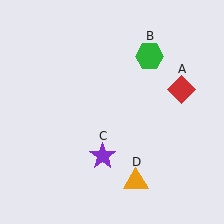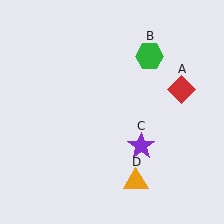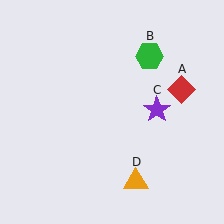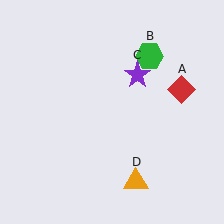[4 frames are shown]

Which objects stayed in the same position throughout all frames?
Red diamond (object A) and green hexagon (object B) and orange triangle (object D) remained stationary.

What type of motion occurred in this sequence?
The purple star (object C) rotated counterclockwise around the center of the scene.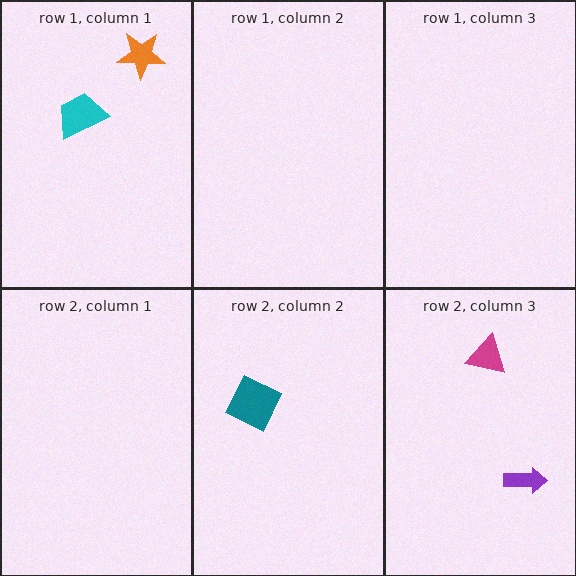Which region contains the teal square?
The row 2, column 2 region.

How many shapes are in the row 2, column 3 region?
2.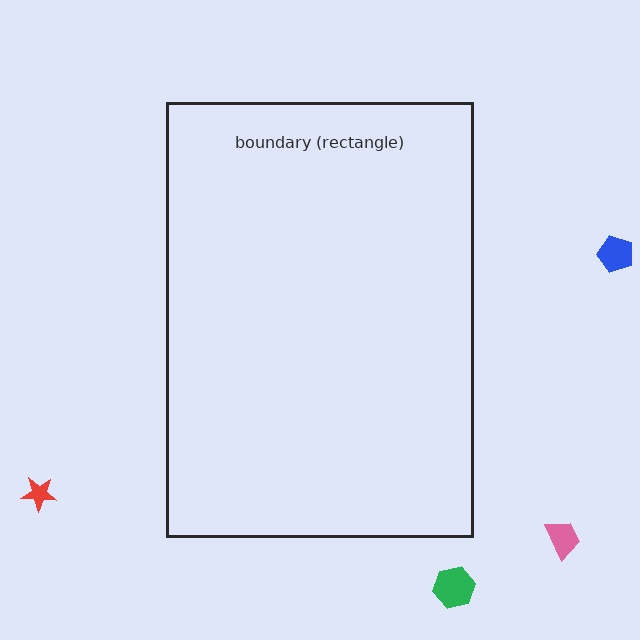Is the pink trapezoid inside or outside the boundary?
Outside.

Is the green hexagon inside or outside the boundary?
Outside.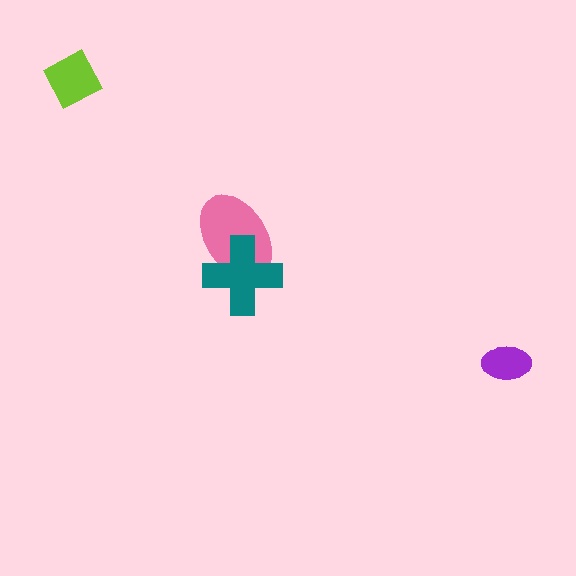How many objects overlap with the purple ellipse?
0 objects overlap with the purple ellipse.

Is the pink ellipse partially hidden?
Yes, it is partially covered by another shape.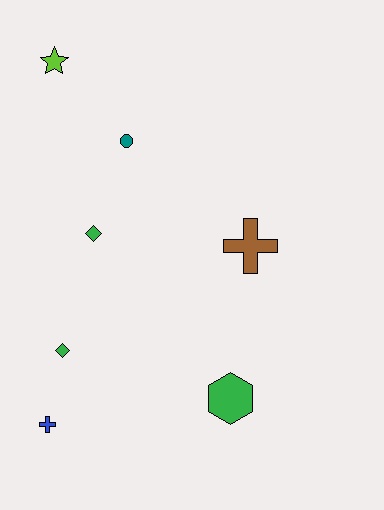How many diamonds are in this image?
There are 2 diamonds.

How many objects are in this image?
There are 7 objects.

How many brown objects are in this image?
There is 1 brown object.